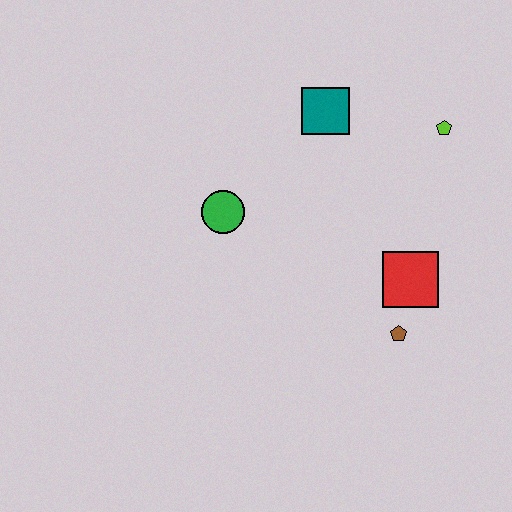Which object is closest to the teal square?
The lime pentagon is closest to the teal square.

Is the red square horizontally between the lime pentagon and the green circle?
Yes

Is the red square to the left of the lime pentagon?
Yes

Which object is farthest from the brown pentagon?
The teal square is farthest from the brown pentagon.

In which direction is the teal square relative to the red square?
The teal square is above the red square.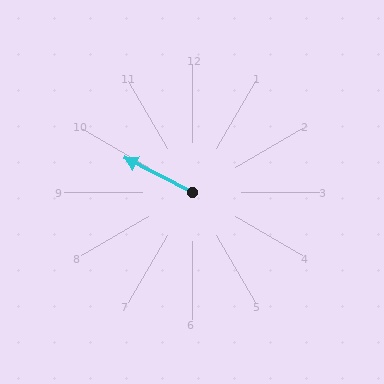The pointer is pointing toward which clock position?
Roughly 10 o'clock.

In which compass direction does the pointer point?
Northwest.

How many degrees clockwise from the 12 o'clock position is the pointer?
Approximately 297 degrees.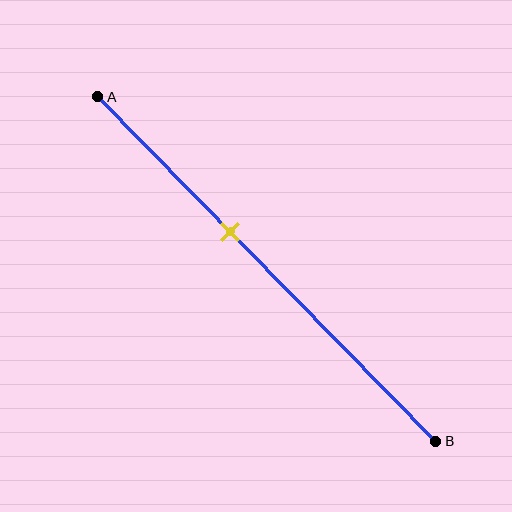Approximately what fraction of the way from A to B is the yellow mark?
The yellow mark is approximately 40% of the way from A to B.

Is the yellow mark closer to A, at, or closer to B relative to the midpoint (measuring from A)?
The yellow mark is closer to point A than the midpoint of segment AB.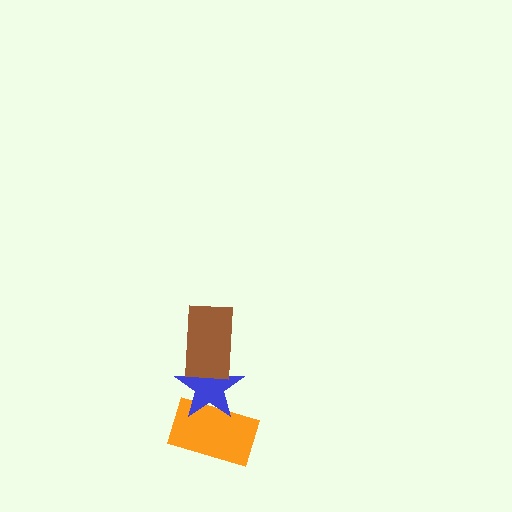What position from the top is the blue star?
The blue star is 2nd from the top.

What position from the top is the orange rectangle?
The orange rectangle is 3rd from the top.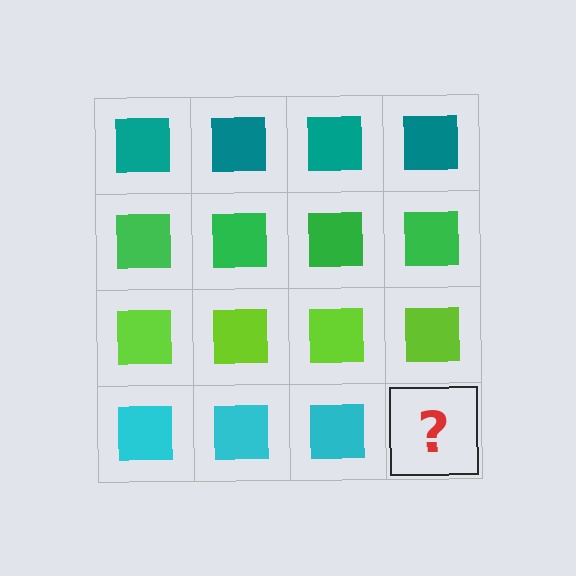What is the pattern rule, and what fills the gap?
The rule is that each row has a consistent color. The gap should be filled with a cyan square.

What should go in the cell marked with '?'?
The missing cell should contain a cyan square.